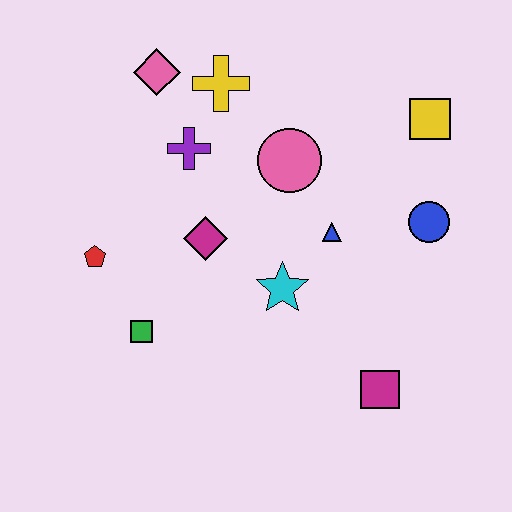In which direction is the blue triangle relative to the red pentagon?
The blue triangle is to the right of the red pentagon.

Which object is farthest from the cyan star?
The pink diamond is farthest from the cyan star.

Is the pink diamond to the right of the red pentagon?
Yes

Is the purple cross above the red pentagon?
Yes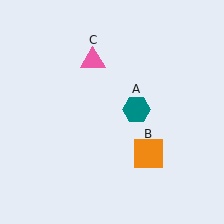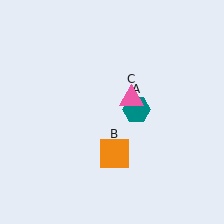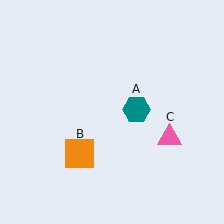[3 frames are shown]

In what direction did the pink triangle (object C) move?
The pink triangle (object C) moved down and to the right.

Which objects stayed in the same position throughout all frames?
Teal hexagon (object A) remained stationary.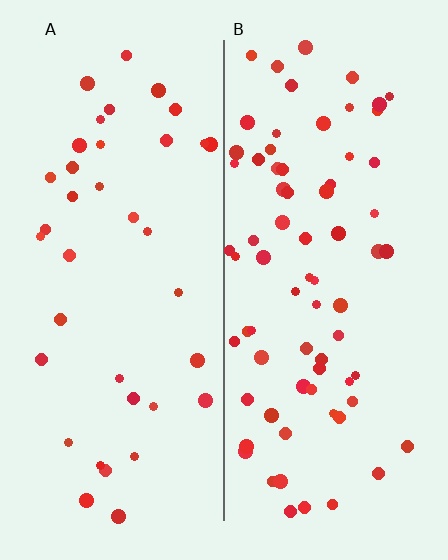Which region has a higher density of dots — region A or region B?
B (the right).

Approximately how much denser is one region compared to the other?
Approximately 1.9× — region B over region A.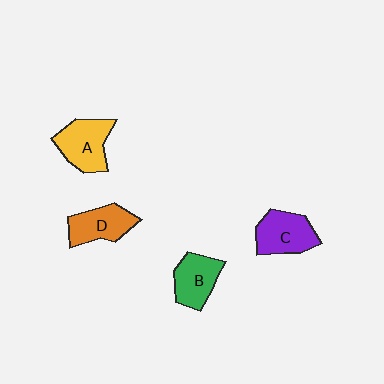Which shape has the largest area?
Shape A (yellow).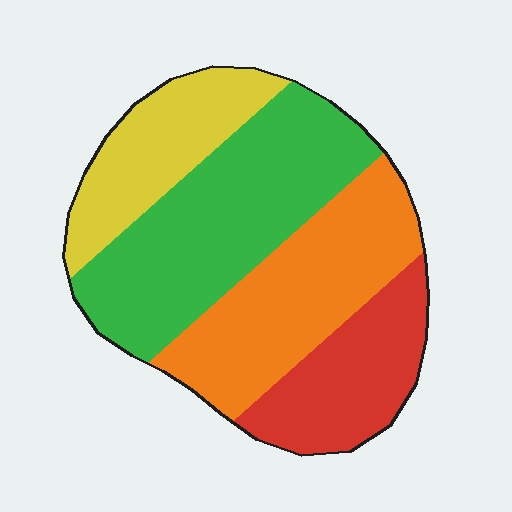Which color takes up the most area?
Green, at roughly 35%.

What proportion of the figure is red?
Red takes up less than a quarter of the figure.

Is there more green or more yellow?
Green.